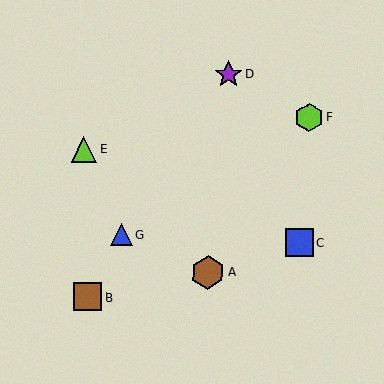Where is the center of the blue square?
The center of the blue square is at (299, 243).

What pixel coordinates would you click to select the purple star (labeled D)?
Click at (228, 74) to select the purple star D.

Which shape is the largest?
The brown hexagon (labeled A) is the largest.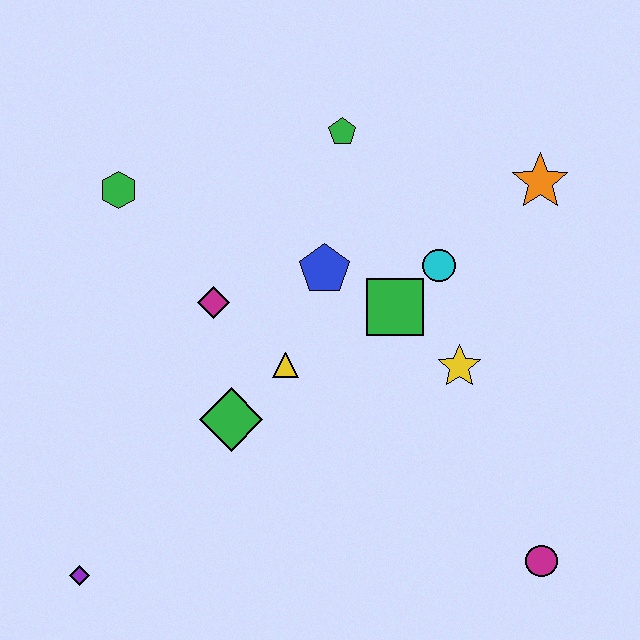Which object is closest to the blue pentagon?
The green square is closest to the blue pentagon.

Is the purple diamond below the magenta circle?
Yes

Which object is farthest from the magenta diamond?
The magenta circle is farthest from the magenta diamond.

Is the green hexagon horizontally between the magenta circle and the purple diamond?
Yes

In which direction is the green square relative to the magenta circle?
The green square is above the magenta circle.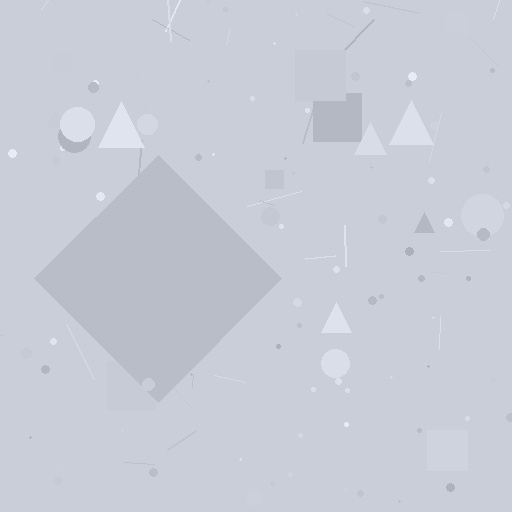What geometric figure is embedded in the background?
A diamond is embedded in the background.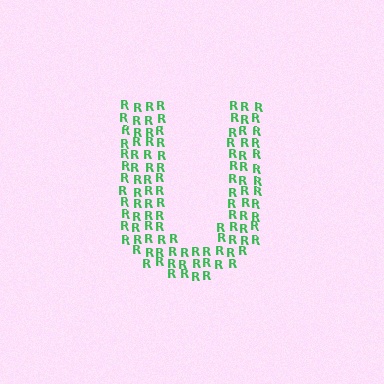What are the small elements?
The small elements are letter R's.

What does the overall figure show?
The overall figure shows the letter U.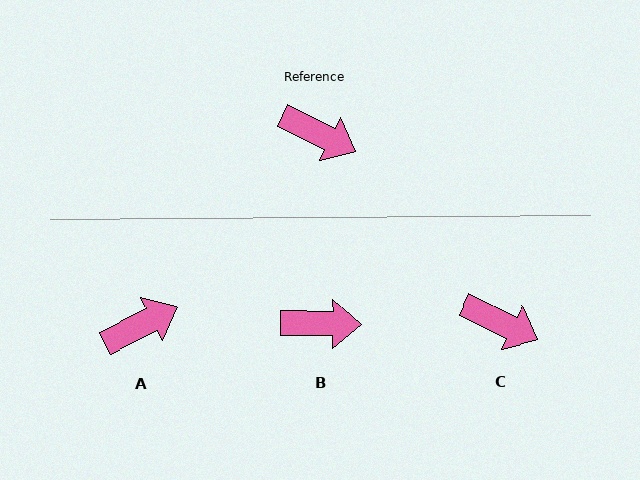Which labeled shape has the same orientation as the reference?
C.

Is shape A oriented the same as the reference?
No, it is off by about 53 degrees.